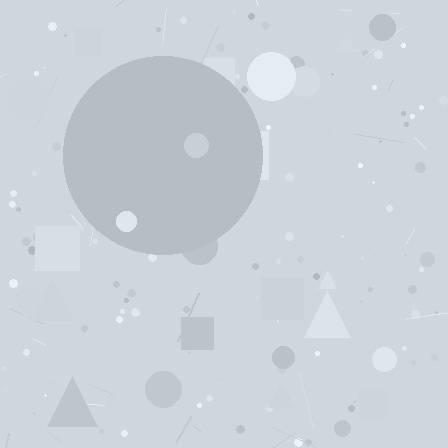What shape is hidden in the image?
A circle is hidden in the image.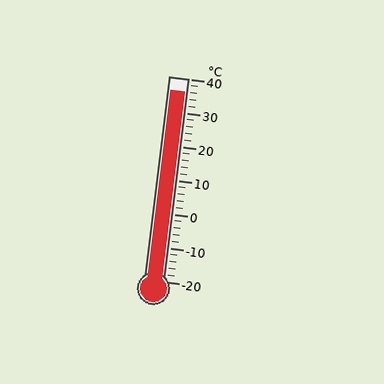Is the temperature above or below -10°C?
The temperature is above -10°C.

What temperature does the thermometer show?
The thermometer shows approximately 36°C.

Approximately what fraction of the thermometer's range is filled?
The thermometer is filled to approximately 95% of its range.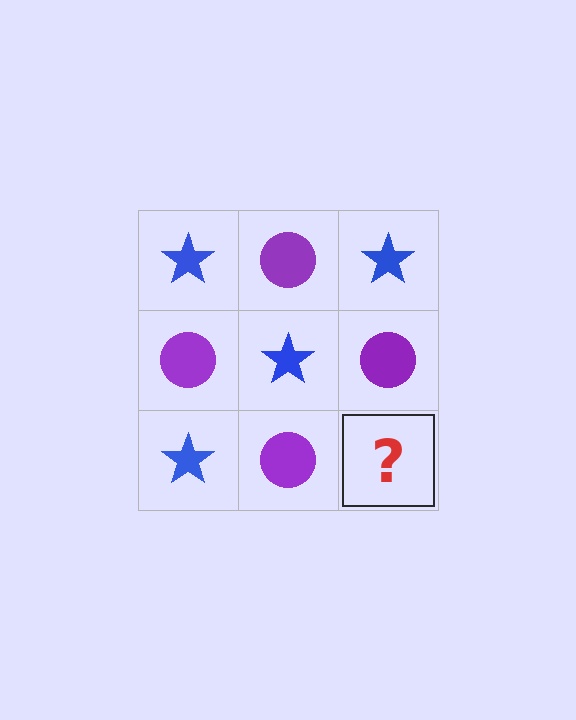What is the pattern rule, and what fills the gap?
The rule is that it alternates blue star and purple circle in a checkerboard pattern. The gap should be filled with a blue star.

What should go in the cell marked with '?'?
The missing cell should contain a blue star.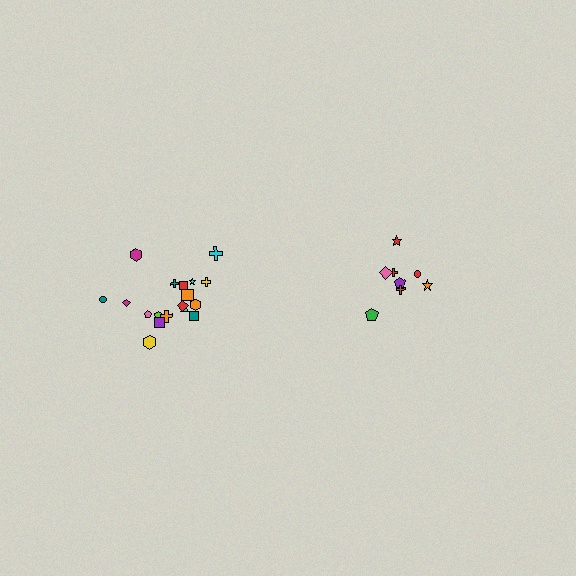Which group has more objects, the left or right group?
The left group.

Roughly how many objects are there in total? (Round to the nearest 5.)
Roughly 25 objects in total.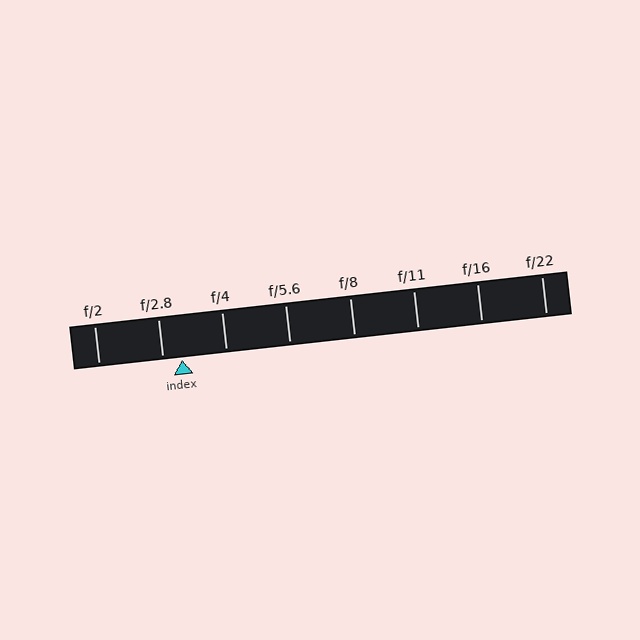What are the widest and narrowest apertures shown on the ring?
The widest aperture shown is f/2 and the narrowest is f/22.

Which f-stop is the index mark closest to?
The index mark is closest to f/2.8.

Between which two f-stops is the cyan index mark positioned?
The index mark is between f/2.8 and f/4.